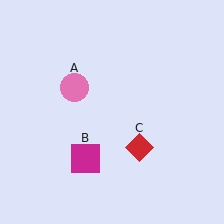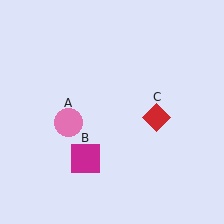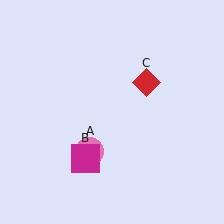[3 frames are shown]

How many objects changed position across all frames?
2 objects changed position: pink circle (object A), red diamond (object C).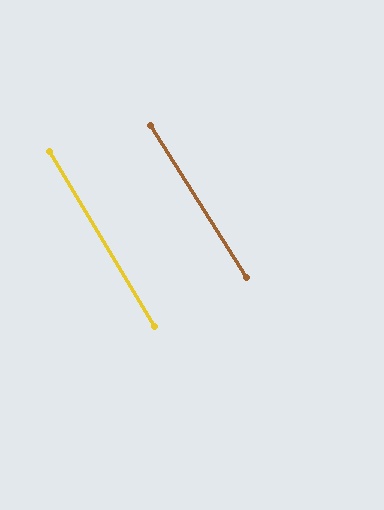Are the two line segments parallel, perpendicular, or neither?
Parallel — their directions differ by only 1.2°.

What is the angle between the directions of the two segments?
Approximately 1 degree.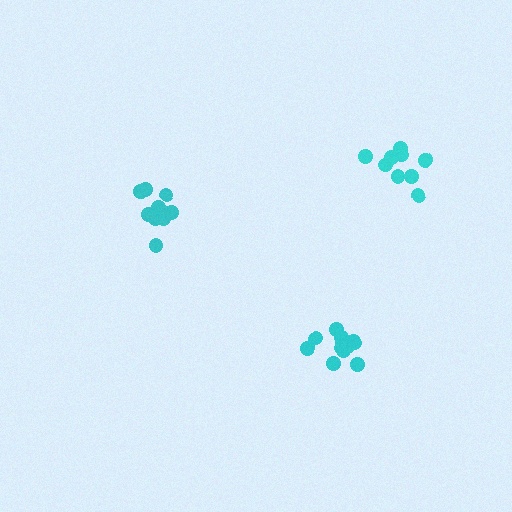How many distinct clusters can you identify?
There are 3 distinct clusters.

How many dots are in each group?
Group 1: 11 dots, Group 2: 14 dots, Group 3: 9 dots (34 total).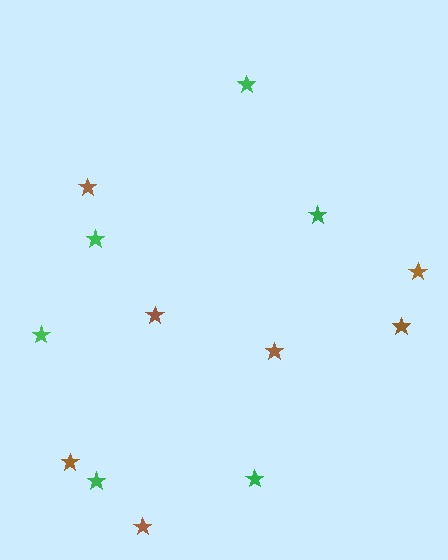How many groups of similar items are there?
There are 2 groups: one group of brown stars (7) and one group of green stars (6).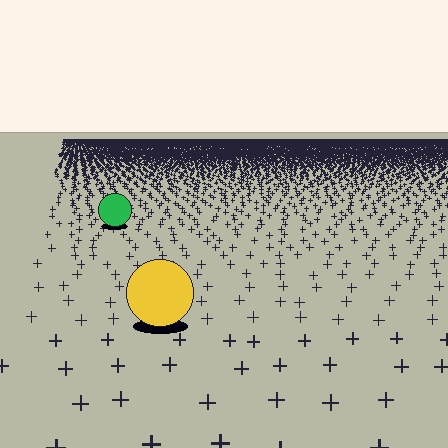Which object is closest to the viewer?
The yellow circle is closest. The texture marks near it are larger and more spread out.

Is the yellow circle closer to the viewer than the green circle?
Yes. The yellow circle is closer — you can tell from the texture gradient: the ground texture is coarser near it.